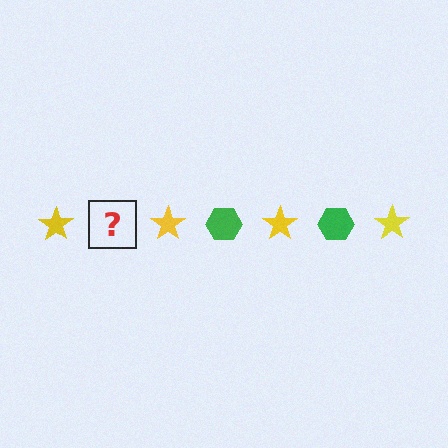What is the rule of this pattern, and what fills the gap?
The rule is that the pattern alternates between yellow star and green hexagon. The gap should be filled with a green hexagon.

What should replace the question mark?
The question mark should be replaced with a green hexagon.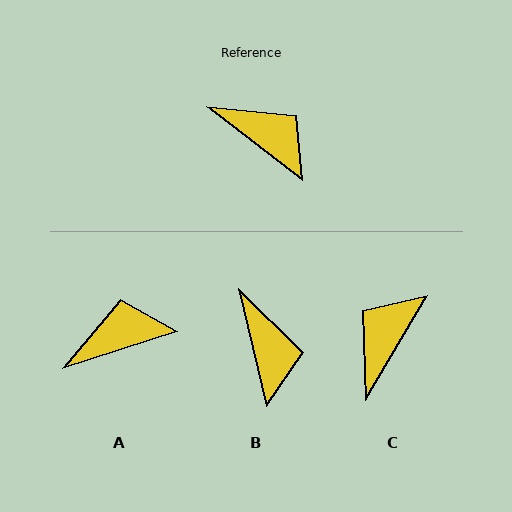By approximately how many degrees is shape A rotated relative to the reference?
Approximately 55 degrees counter-clockwise.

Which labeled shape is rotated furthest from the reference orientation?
C, about 97 degrees away.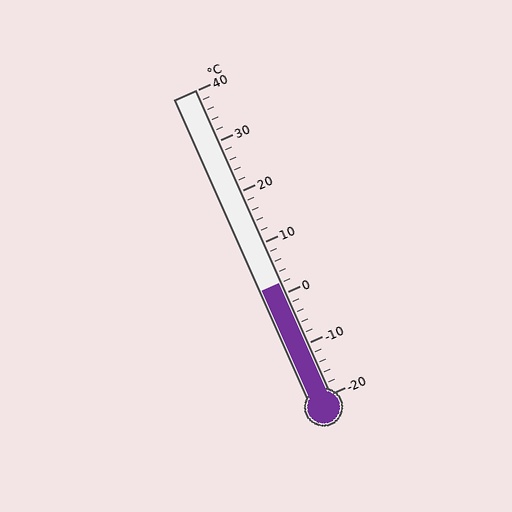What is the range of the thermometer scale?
The thermometer scale ranges from -20°C to 40°C.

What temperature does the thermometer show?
The thermometer shows approximately 2°C.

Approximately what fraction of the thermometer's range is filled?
The thermometer is filled to approximately 35% of its range.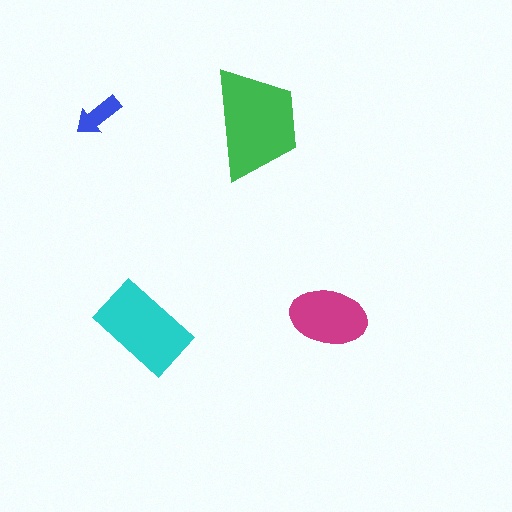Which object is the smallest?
The blue arrow.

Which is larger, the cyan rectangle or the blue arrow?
The cyan rectangle.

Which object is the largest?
The green trapezoid.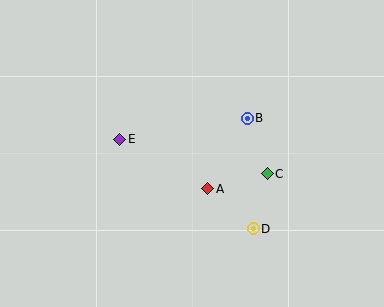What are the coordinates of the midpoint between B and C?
The midpoint between B and C is at (257, 146).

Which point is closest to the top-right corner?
Point B is closest to the top-right corner.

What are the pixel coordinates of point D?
Point D is at (253, 229).